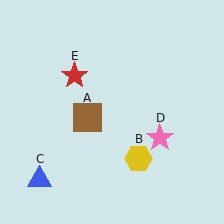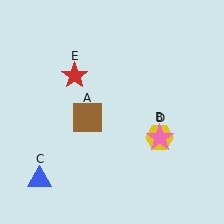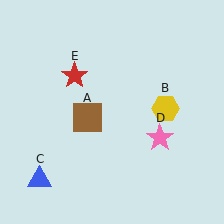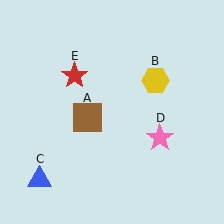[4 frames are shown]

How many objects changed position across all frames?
1 object changed position: yellow hexagon (object B).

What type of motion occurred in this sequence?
The yellow hexagon (object B) rotated counterclockwise around the center of the scene.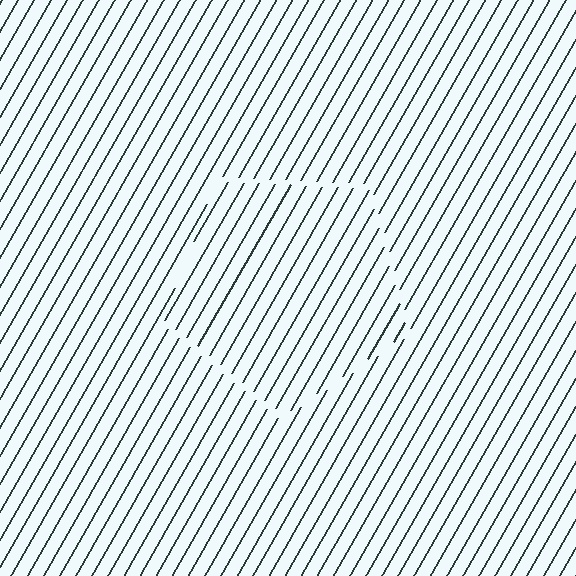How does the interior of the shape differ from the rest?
The interior of the shape contains the same grating, shifted by half a period — the contour is defined by the phase discontinuity where line-ends from the inner and outer gratings abut.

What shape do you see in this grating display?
An illusory pentagon. The interior of the shape contains the same grating, shifted by half a period — the contour is defined by the phase discontinuity where line-ends from the inner and outer gratings abut.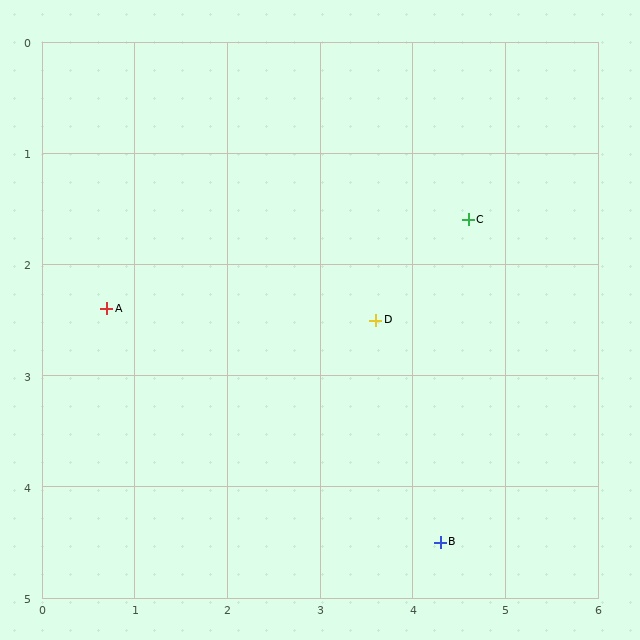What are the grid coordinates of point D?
Point D is at approximately (3.6, 2.5).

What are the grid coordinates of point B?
Point B is at approximately (4.3, 4.5).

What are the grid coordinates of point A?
Point A is at approximately (0.7, 2.4).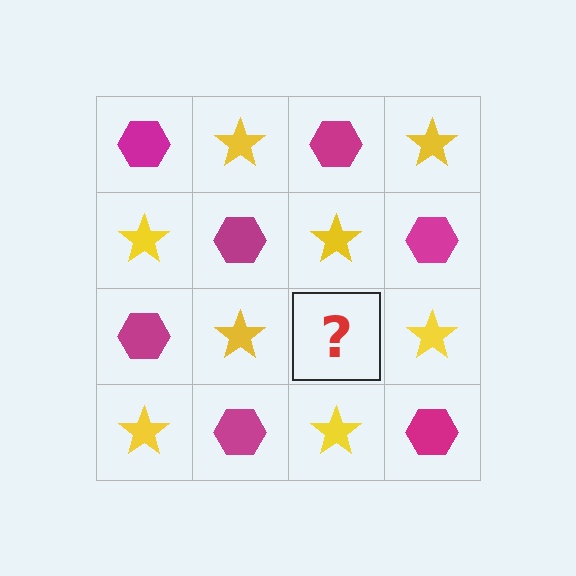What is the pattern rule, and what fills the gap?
The rule is that it alternates magenta hexagon and yellow star in a checkerboard pattern. The gap should be filled with a magenta hexagon.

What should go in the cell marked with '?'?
The missing cell should contain a magenta hexagon.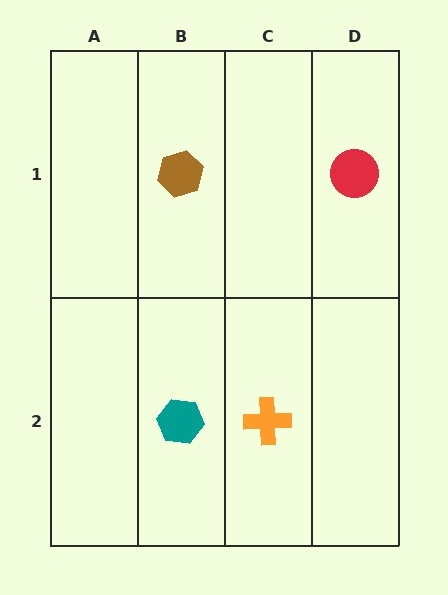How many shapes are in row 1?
2 shapes.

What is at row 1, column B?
A brown hexagon.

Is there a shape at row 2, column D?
No, that cell is empty.